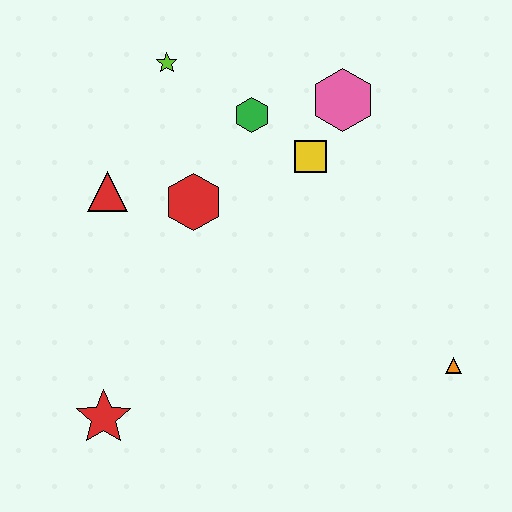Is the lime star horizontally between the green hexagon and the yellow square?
No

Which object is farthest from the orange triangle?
The lime star is farthest from the orange triangle.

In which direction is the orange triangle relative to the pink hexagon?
The orange triangle is below the pink hexagon.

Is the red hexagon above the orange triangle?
Yes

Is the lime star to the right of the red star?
Yes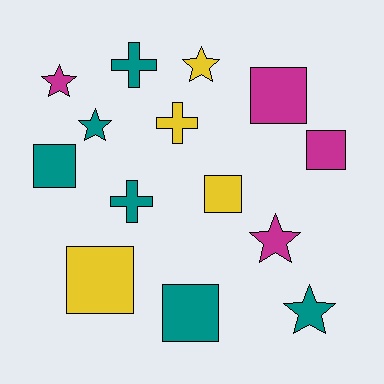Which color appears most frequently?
Teal, with 6 objects.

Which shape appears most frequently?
Square, with 6 objects.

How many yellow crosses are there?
There is 1 yellow cross.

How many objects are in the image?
There are 14 objects.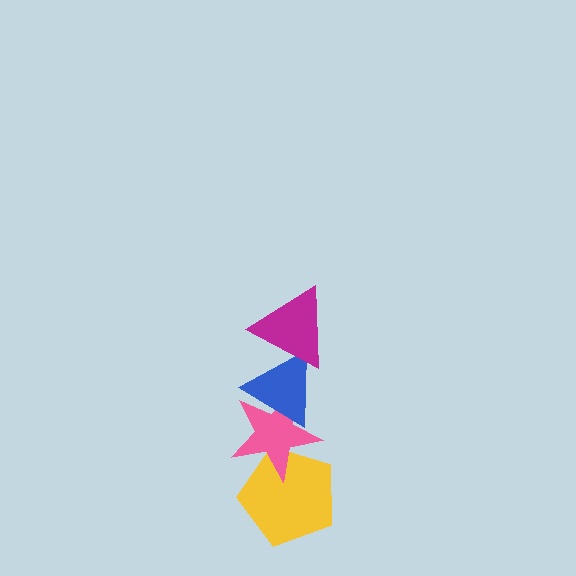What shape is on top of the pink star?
The blue triangle is on top of the pink star.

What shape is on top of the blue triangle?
The magenta triangle is on top of the blue triangle.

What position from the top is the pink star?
The pink star is 3rd from the top.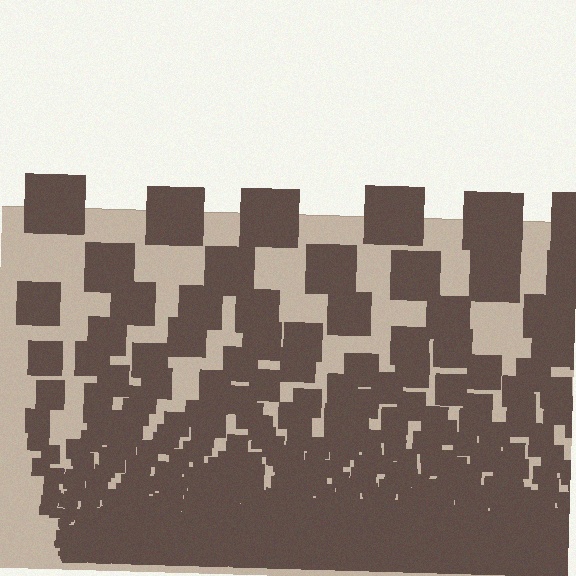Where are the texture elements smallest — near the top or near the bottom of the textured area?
Near the bottom.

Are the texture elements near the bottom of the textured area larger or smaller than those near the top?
Smaller. The gradient is inverted — elements near the bottom are smaller and denser.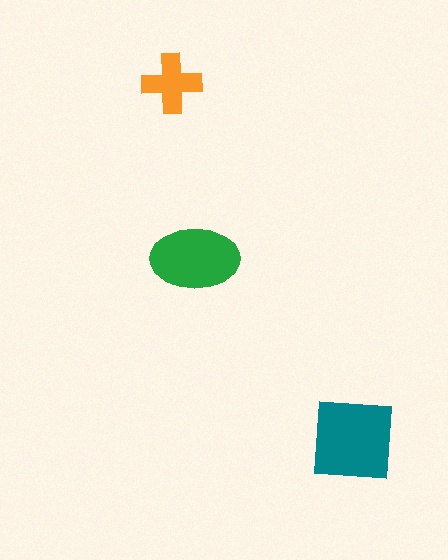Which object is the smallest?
The orange cross.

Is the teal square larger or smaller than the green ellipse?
Larger.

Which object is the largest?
The teal square.